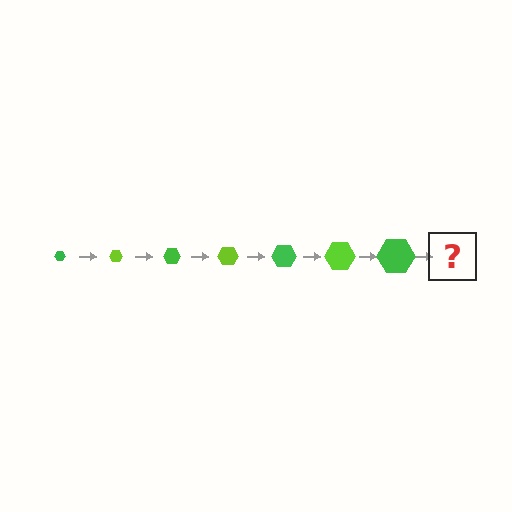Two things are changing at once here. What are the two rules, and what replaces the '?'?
The two rules are that the hexagon grows larger each step and the color cycles through green and lime. The '?' should be a lime hexagon, larger than the previous one.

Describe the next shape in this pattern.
It should be a lime hexagon, larger than the previous one.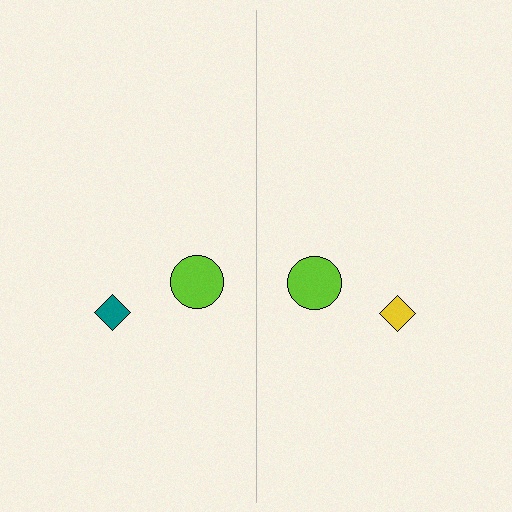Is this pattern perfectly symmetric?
No, the pattern is not perfectly symmetric. The yellow diamond on the right side breaks the symmetry — its mirror counterpart is teal.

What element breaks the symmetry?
The yellow diamond on the right side breaks the symmetry — its mirror counterpart is teal.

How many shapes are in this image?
There are 4 shapes in this image.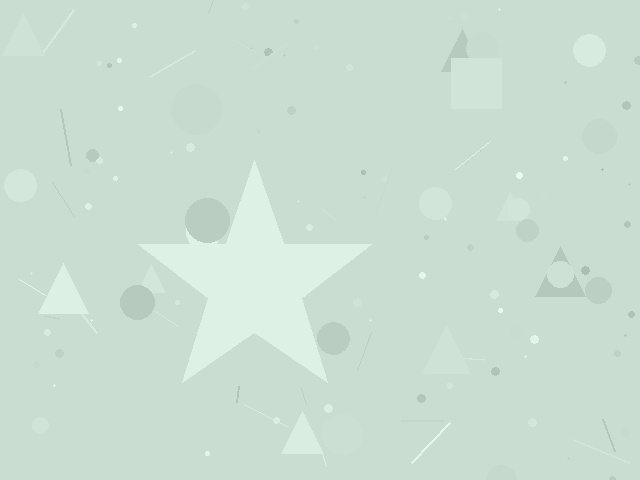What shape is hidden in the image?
A star is hidden in the image.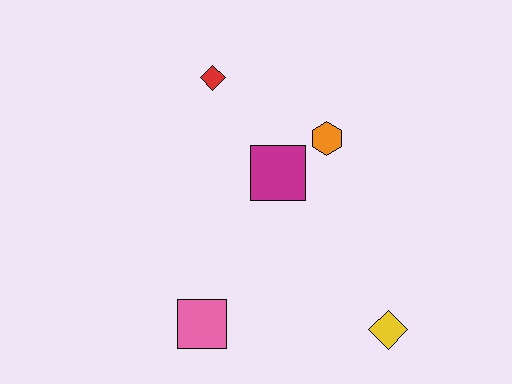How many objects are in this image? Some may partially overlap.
There are 5 objects.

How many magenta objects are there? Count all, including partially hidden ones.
There is 1 magenta object.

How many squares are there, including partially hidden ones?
There are 2 squares.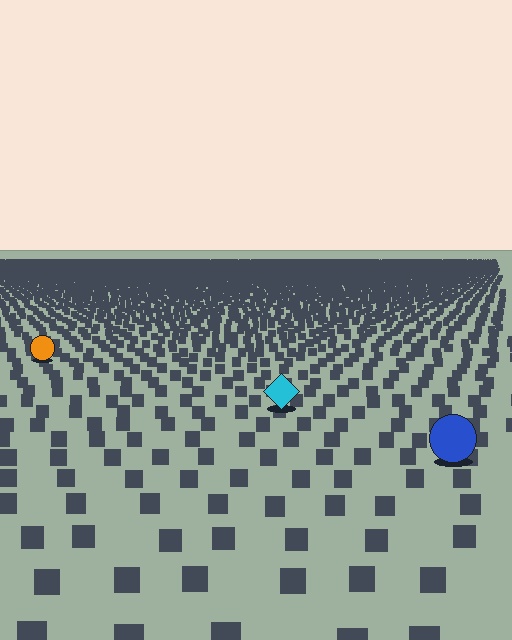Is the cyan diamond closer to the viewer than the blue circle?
No. The blue circle is closer — you can tell from the texture gradient: the ground texture is coarser near it.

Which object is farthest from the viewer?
The orange circle is farthest from the viewer. It appears smaller and the ground texture around it is denser.